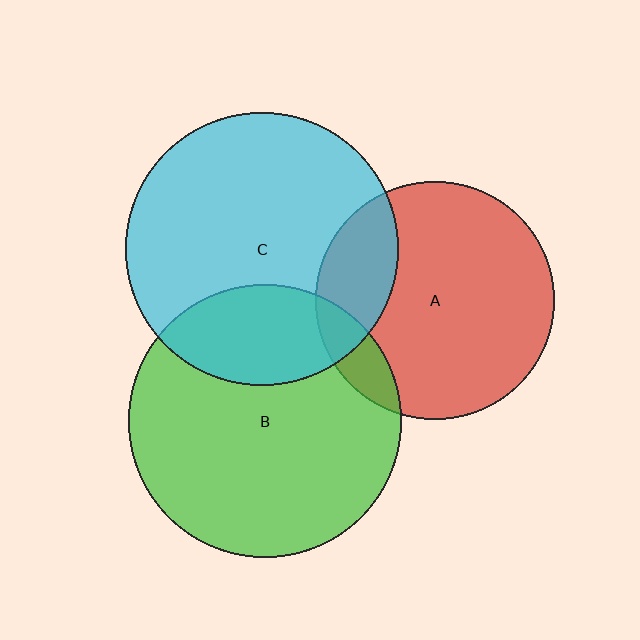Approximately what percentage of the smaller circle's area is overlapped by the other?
Approximately 20%.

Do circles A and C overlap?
Yes.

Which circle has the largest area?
Circle C (cyan).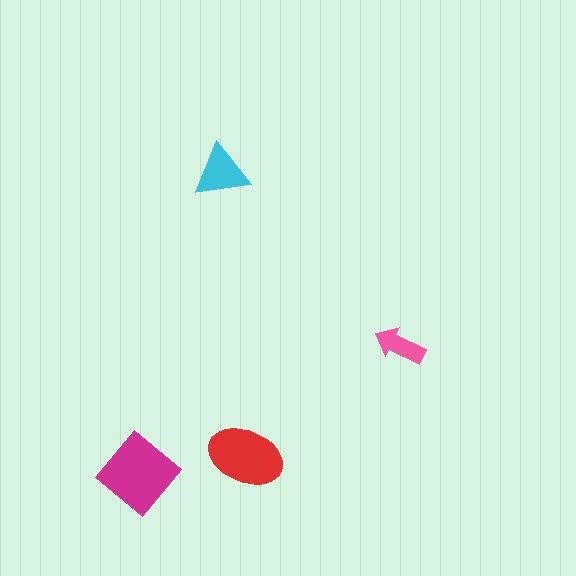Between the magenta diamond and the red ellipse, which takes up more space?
The magenta diamond.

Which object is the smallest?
The pink arrow.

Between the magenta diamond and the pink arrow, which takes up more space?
The magenta diamond.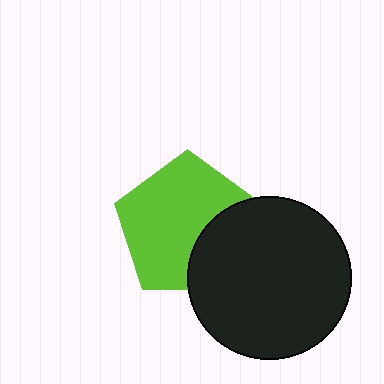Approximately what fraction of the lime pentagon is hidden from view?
Roughly 30% of the lime pentagon is hidden behind the black circle.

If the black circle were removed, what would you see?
You would see the complete lime pentagon.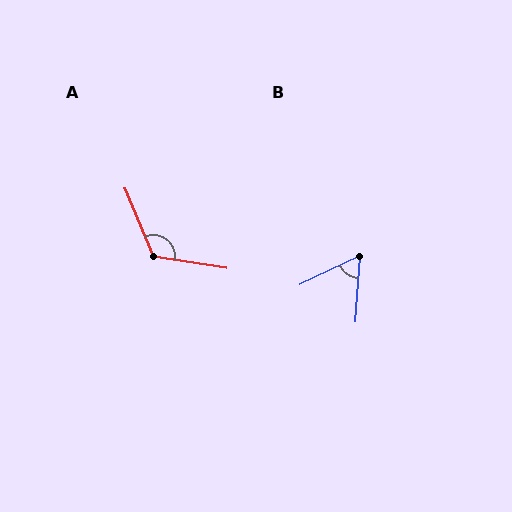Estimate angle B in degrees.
Approximately 61 degrees.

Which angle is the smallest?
B, at approximately 61 degrees.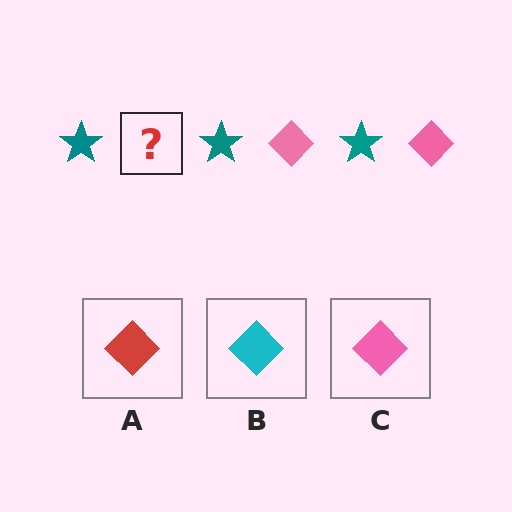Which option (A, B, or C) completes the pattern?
C.